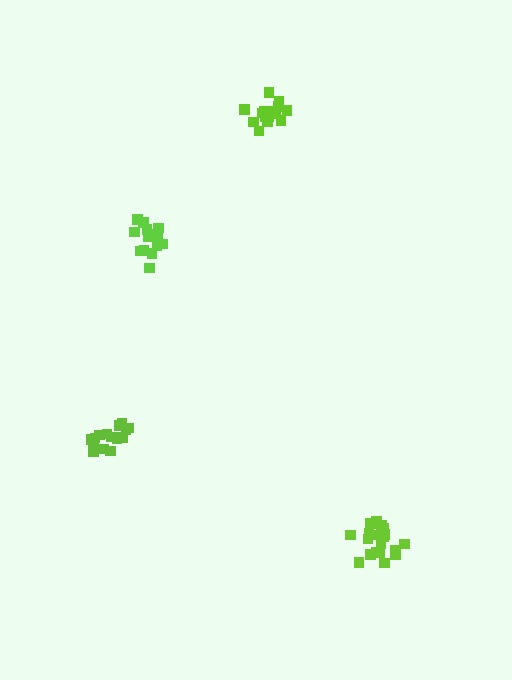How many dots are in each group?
Group 1: 20 dots, Group 2: 17 dots, Group 3: 16 dots, Group 4: 15 dots (68 total).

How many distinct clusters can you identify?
There are 4 distinct clusters.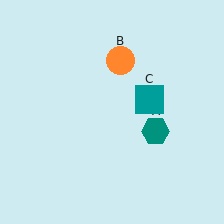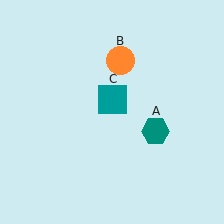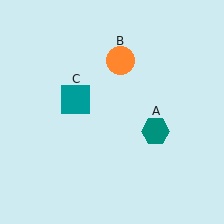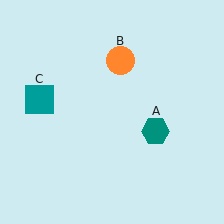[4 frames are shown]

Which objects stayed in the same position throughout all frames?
Teal hexagon (object A) and orange circle (object B) remained stationary.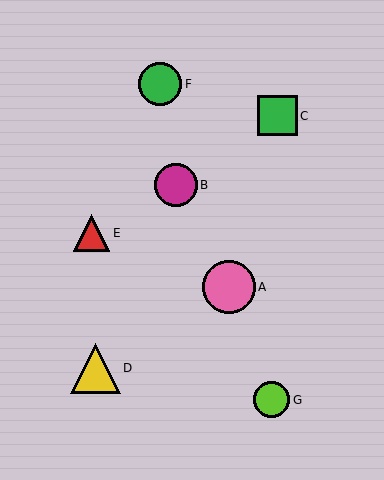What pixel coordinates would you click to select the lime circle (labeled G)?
Click at (272, 400) to select the lime circle G.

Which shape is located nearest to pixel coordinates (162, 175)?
The magenta circle (labeled B) at (176, 185) is nearest to that location.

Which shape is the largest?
The pink circle (labeled A) is the largest.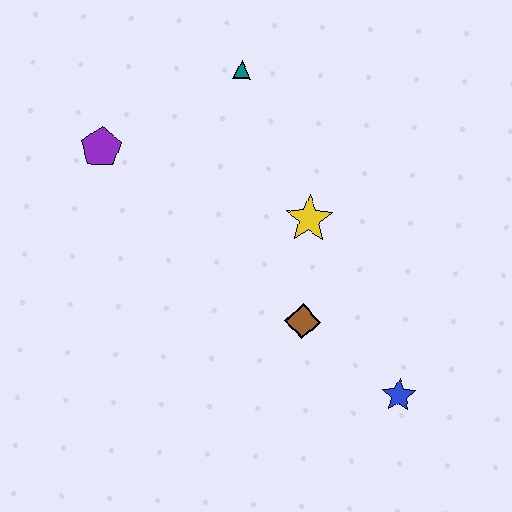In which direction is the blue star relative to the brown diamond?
The blue star is to the right of the brown diamond.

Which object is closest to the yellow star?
The brown diamond is closest to the yellow star.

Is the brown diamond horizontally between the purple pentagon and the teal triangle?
No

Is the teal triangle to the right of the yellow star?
No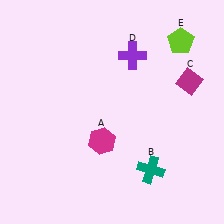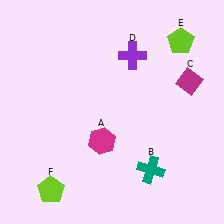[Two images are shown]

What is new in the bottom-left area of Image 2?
A lime pentagon (F) was added in the bottom-left area of Image 2.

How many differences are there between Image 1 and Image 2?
There is 1 difference between the two images.